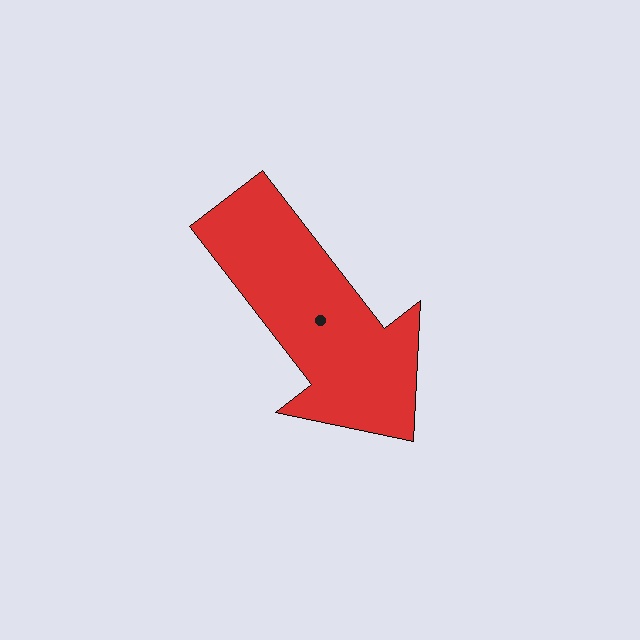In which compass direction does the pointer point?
Southeast.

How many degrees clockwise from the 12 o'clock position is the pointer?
Approximately 142 degrees.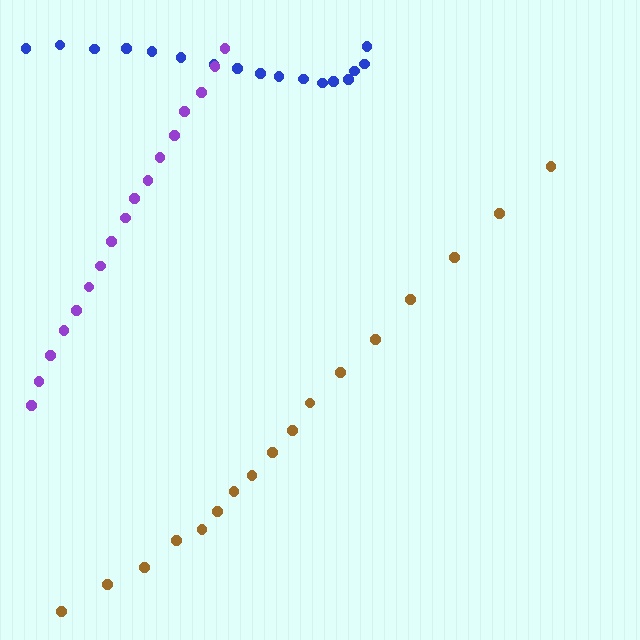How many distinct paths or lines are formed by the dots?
There are 3 distinct paths.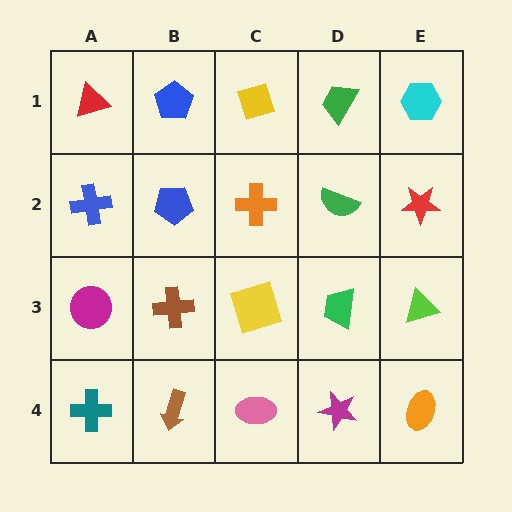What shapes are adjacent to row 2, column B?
A blue pentagon (row 1, column B), a brown cross (row 3, column B), a blue cross (row 2, column A), an orange cross (row 2, column C).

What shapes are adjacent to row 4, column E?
A lime triangle (row 3, column E), a magenta star (row 4, column D).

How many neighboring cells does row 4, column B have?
3.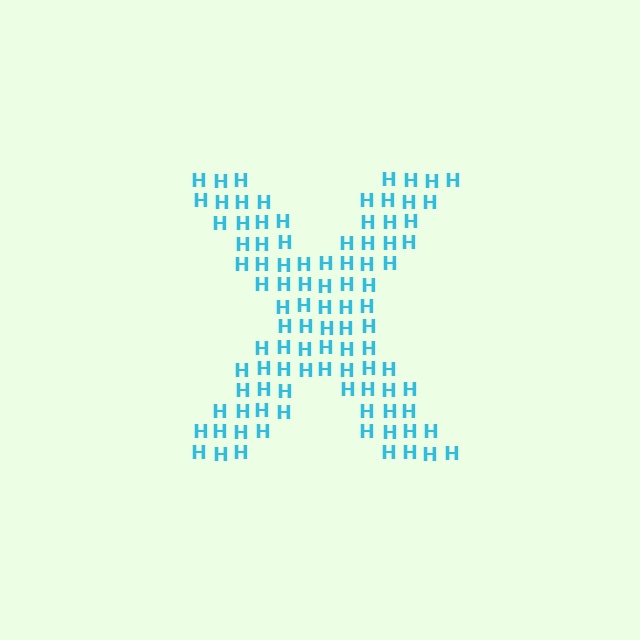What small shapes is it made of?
It is made of small letter H's.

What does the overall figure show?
The overall figure shows the letter X.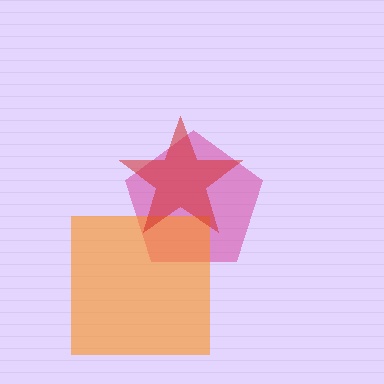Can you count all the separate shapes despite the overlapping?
Yes, there are 3 separate shapes.